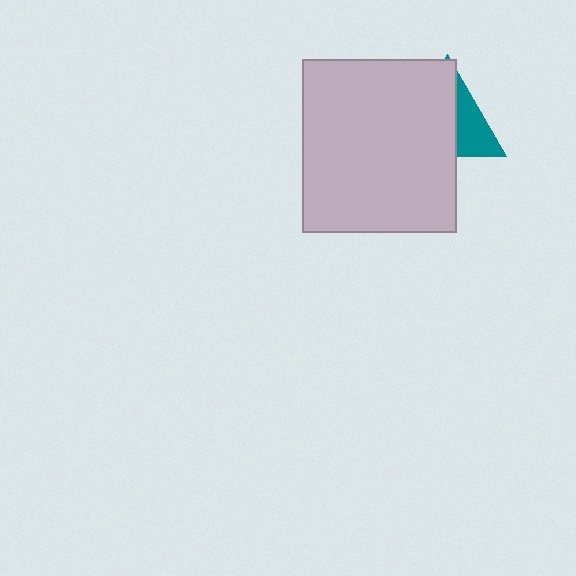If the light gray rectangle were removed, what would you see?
You would see the complete teal triangle.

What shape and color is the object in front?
The object in front is a light gray rectangle.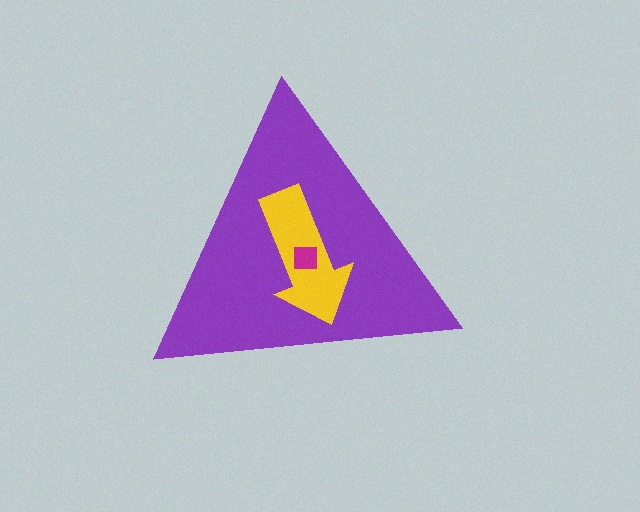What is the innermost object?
The magenta square.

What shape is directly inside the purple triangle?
The yellow arrow.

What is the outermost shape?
The purple triangle.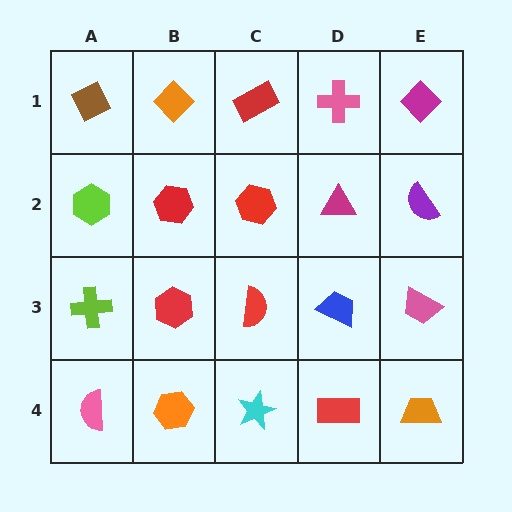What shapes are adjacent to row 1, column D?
A magenta triangle (row 2, column D), a red rectangle (row 1, column C), a magenta diamond (row 1, column E).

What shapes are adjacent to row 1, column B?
A red hexagon (row 2, column B), a brown diamond (row 1, column A), a red rectangle (row 1, column C).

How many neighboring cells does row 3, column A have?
3.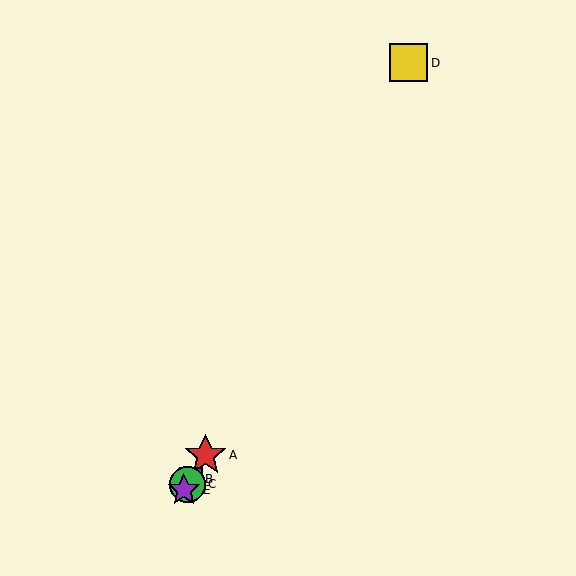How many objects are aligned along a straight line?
4 objects (A, B, C, E) are aligned along a straight line.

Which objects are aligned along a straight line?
Objects A, B, C, E are aligned along a straight line.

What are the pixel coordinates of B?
Object B is at (191, 479).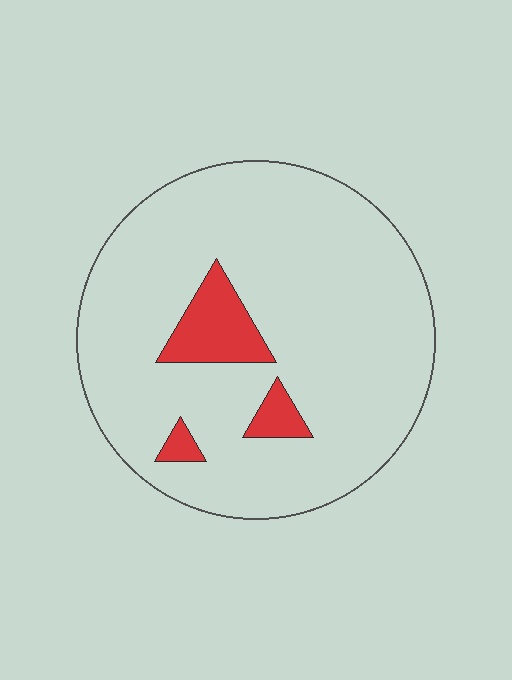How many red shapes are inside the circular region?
3.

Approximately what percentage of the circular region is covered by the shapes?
Approximately 10%.